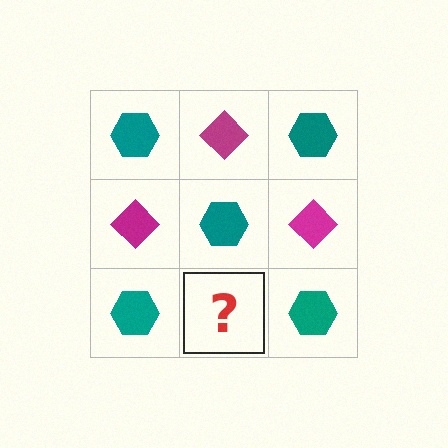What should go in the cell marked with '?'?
The missing cell should contain a magenta diamond.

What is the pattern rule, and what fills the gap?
The rule is that it alternates teal hexagon and magenta diamond in a checkerboard pattern. The gap should be filled with a magenta diamond.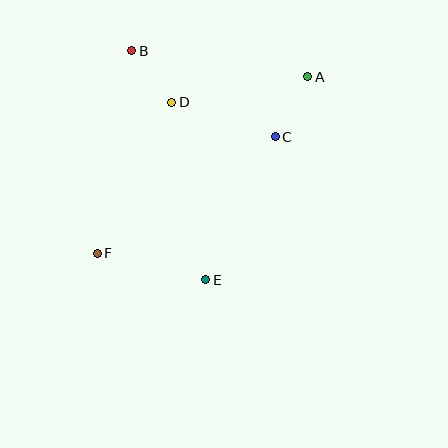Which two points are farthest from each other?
Points A and F are farthest from each other.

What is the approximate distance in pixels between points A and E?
The distance between A and E is approximately 227 pixels.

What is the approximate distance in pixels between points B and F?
The distance between B and F is approximately 205 pixels.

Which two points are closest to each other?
Points B and D are closest to each other.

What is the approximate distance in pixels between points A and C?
The distance between A and C is approximately 68 pixels.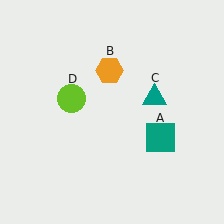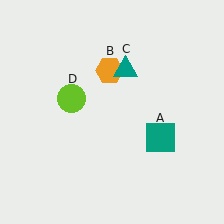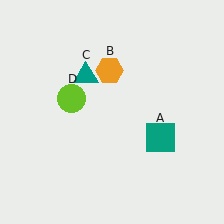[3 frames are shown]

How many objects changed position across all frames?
1 object changed position: teal triangle (object C).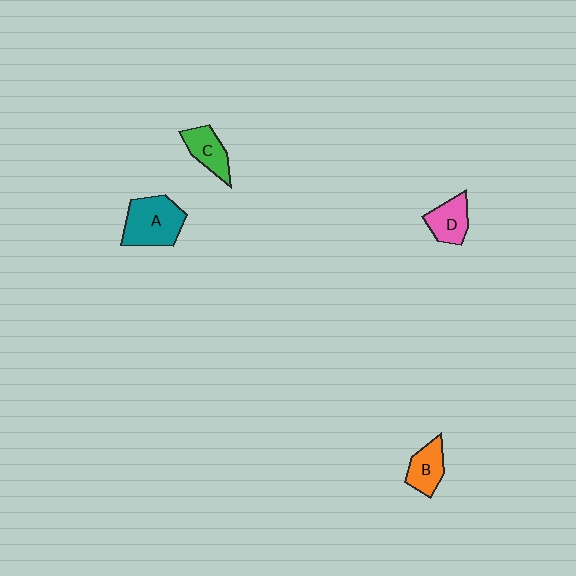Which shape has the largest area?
Shape A (teal).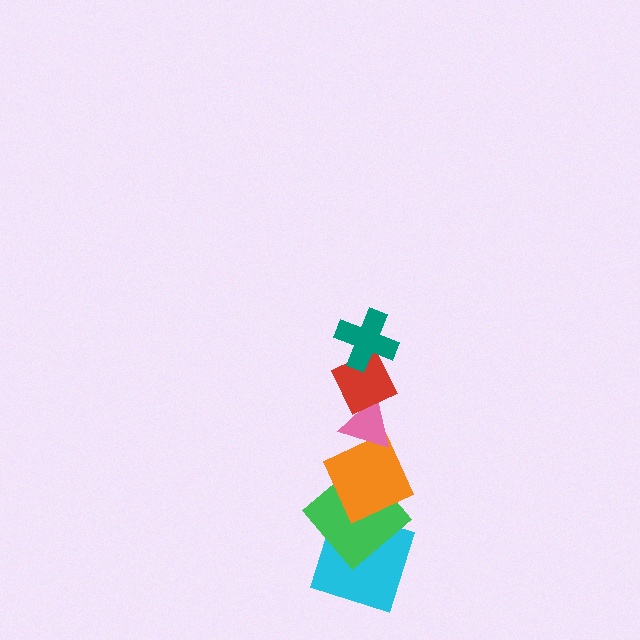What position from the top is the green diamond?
The green diamond is 5th from the top.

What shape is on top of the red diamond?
The teal cross is on top of the red diamond.